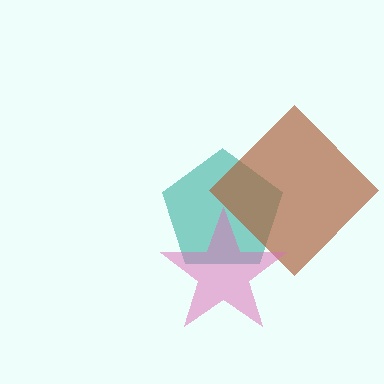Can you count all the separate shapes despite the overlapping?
Yes, there are 3 separate shapes.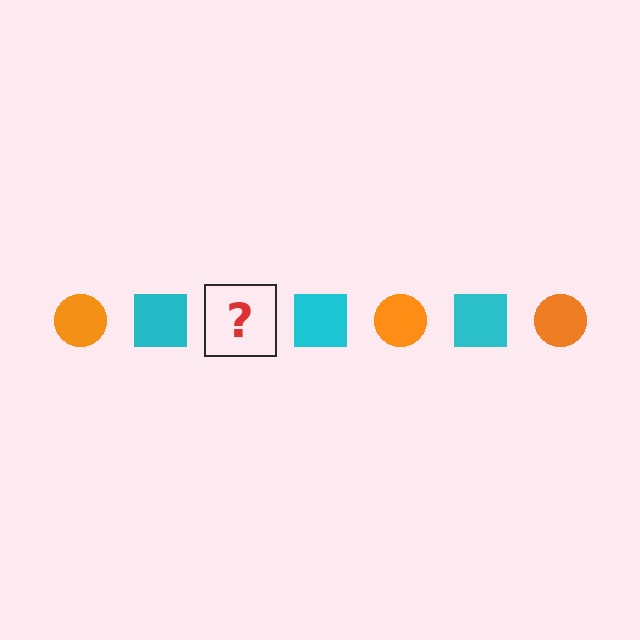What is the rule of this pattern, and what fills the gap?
The rule is that the pattern alternates between orange circle and cyan square. The gap should be filled with an orange circle.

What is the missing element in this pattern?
The missing element is an orange circle.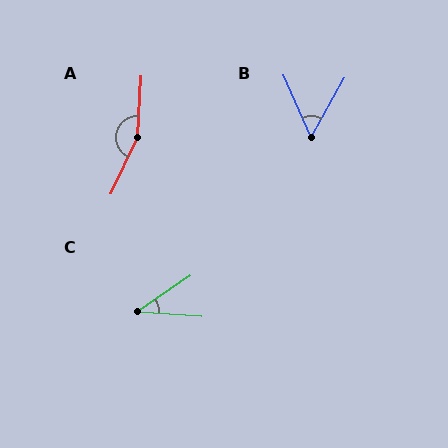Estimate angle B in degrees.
Approximately 53 degrees.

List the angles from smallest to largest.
C (39°), B (53°), A (158°).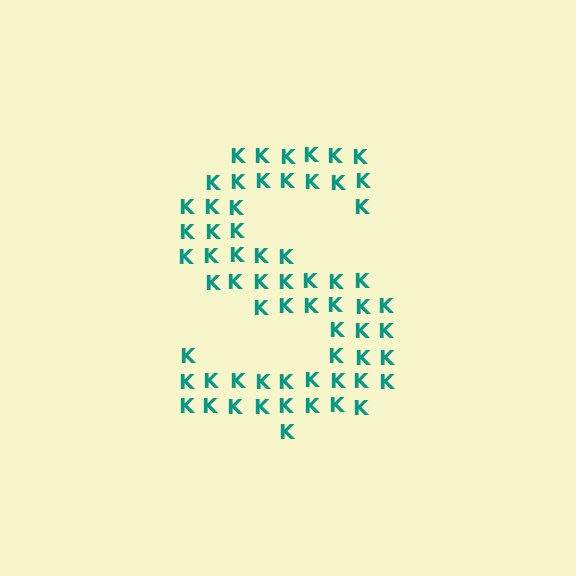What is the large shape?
The large shape is the letter S.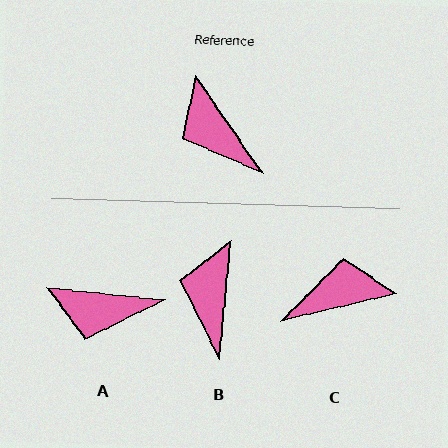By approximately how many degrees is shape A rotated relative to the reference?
Approximately 49 degrees counter-clockwise.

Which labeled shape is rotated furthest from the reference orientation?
C, about 112 degrees away.